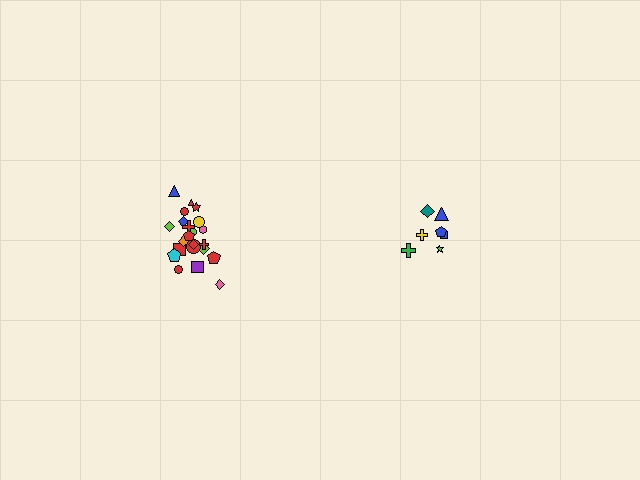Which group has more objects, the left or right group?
The left group.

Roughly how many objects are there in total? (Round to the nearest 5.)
Roughly 30 objects in total.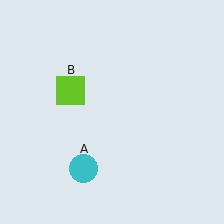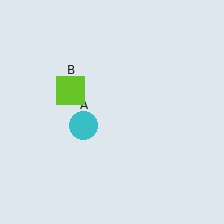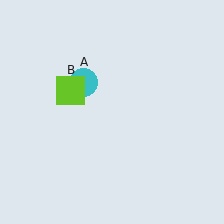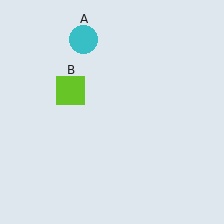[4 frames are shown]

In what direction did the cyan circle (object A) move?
The cyan circle (object A) moved up.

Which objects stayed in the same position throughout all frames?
Lime square (object B) remained stationary.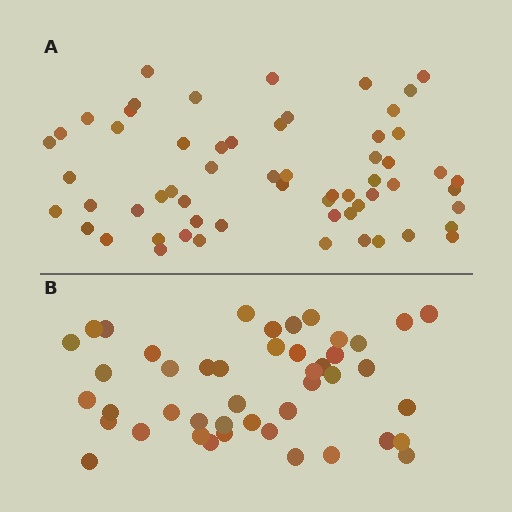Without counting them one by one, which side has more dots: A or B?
Region A (the top region) has more dots.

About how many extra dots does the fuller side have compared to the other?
Region A has approximately 15 more dots than region B.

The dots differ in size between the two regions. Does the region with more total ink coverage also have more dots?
No. Region B has more total ink coverage because its dots are larger, but region A actually contains more individual dots. Total area can be misleading — the number of items is what matters here.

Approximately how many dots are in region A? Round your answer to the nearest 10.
About 60 dots.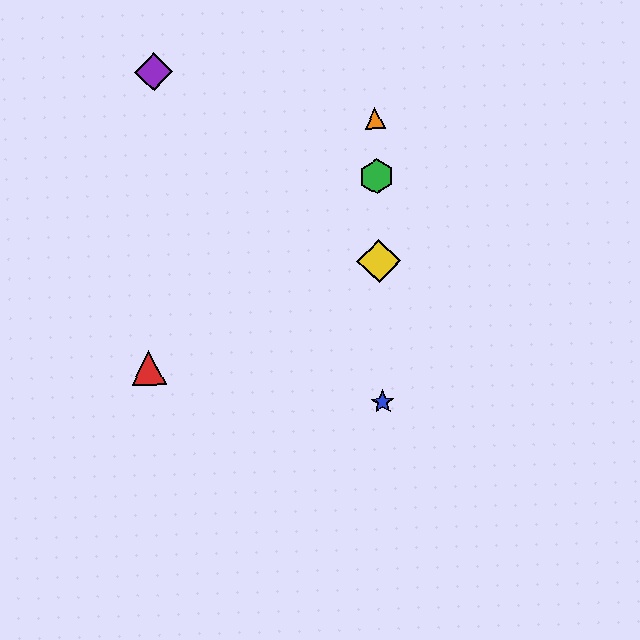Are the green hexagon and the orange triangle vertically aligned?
Yes, both are at x≈377.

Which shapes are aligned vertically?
The blue star, the green hexagon, the yellow diamond, the orange triangle are aligned vertically.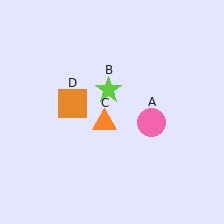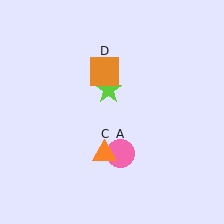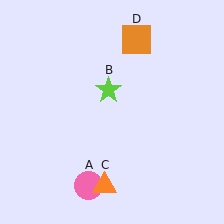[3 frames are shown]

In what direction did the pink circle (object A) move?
The pink circle (object A) moved down and to the left.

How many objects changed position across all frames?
3 objects changed position: pink circle (object A), orange triangle (object C), orange square (object D).